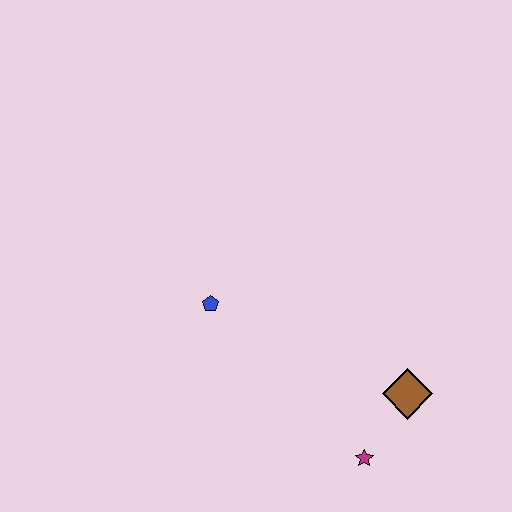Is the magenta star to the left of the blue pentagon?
No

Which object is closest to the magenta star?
The brown diamond is closest to the magenta star.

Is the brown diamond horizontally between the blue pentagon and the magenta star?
No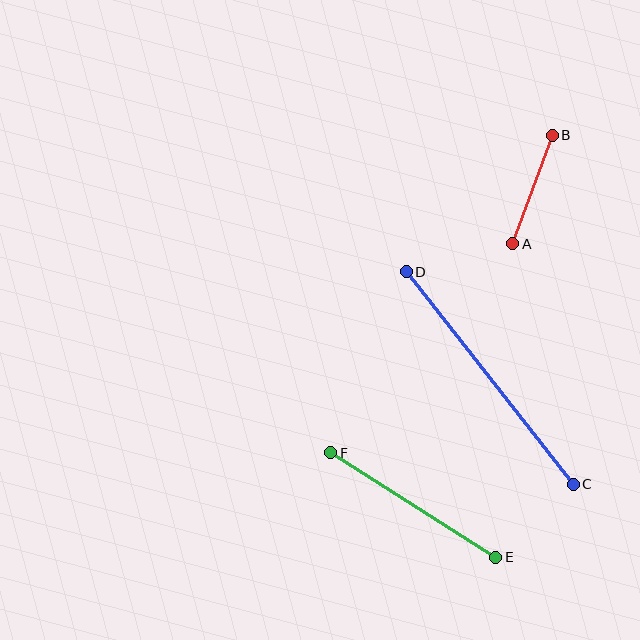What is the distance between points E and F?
The distance is approximately 195 pixels.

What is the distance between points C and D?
The distance is approximately 270 pixels.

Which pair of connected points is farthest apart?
Points C and D are farthest apart.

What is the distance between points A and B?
The distance is approximately 116 pixels.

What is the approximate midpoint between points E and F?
The midpoint is at approximately (413, 505) pixels.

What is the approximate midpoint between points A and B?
The midpoint is at approximately (533, 190) pixels.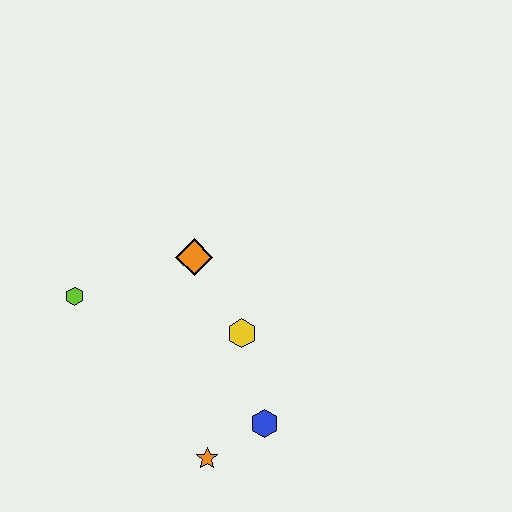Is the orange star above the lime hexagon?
No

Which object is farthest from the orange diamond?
The orange star is farthest from the orange diamond.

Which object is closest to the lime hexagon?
The orange diamond is closest to the lime hexagon.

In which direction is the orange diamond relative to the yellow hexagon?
The orange diamond is above the yellow hexagon.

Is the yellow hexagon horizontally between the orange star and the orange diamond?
No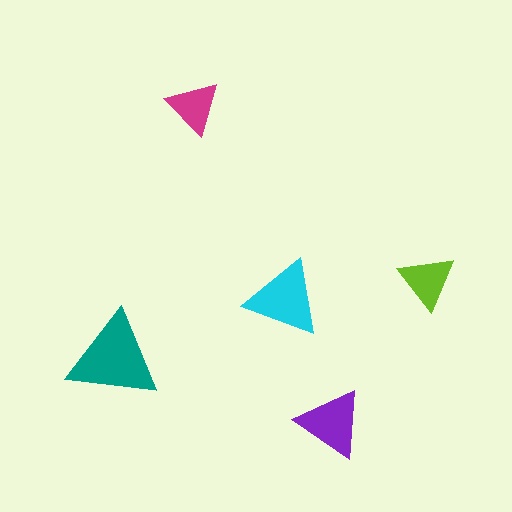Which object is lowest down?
The purple triangle is bottommost.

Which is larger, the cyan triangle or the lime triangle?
The cyan one.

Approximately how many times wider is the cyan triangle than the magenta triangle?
About 1.5 times wider.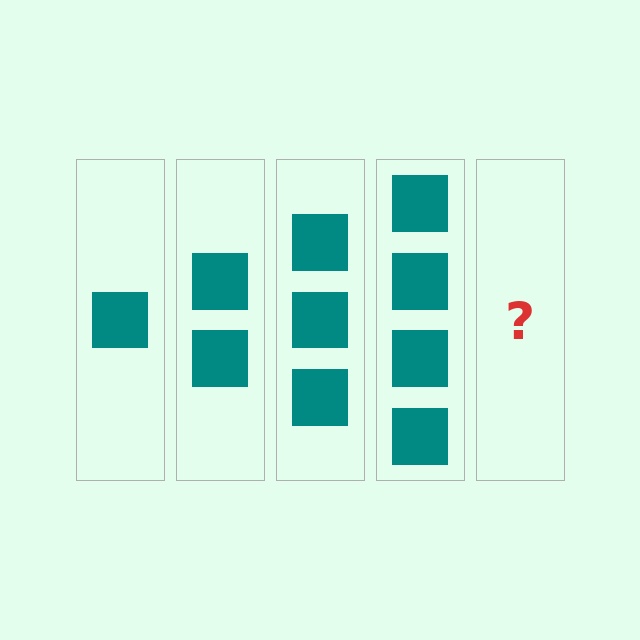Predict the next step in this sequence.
The next step is 5 squares.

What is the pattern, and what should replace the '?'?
The pattern is that each step adds one more square. The '?' should be 5 squares.